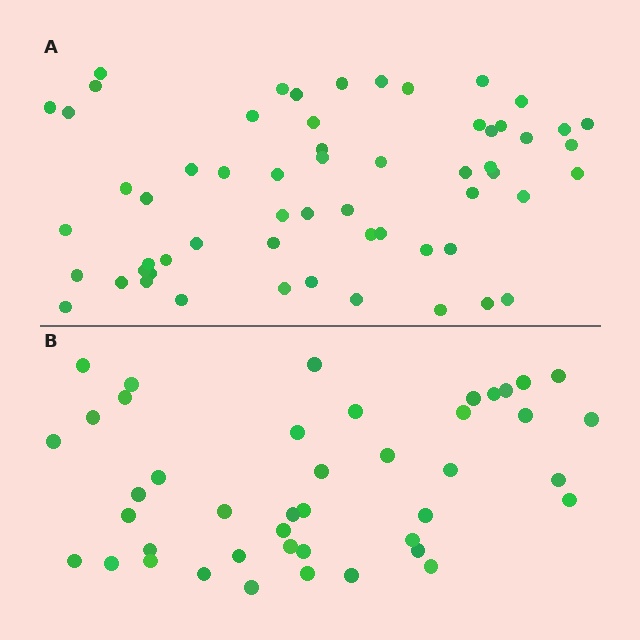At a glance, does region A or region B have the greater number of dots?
Region A (the top region) has more dots.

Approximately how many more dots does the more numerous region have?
Region A has approximately 15 more dots than region B.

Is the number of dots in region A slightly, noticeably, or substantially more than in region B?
Region A has noticeably more, but not dramatically so. The ratio is roughly 1.4 to 1.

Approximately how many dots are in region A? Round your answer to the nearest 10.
About 60 dots. (The exact count is 59, which rounds to 60.)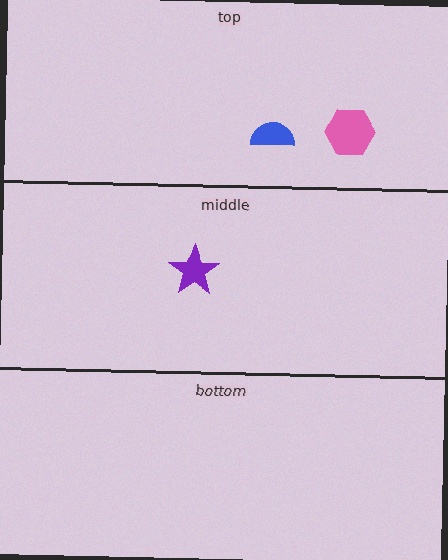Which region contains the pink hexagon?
The top region.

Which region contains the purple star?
The middle region.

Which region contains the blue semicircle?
The top region.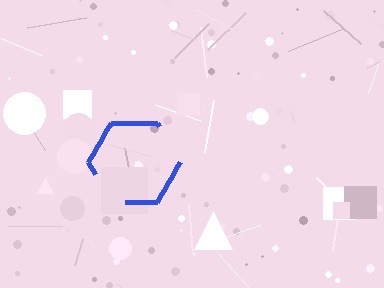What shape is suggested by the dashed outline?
The dashed outline suggests a hexagon.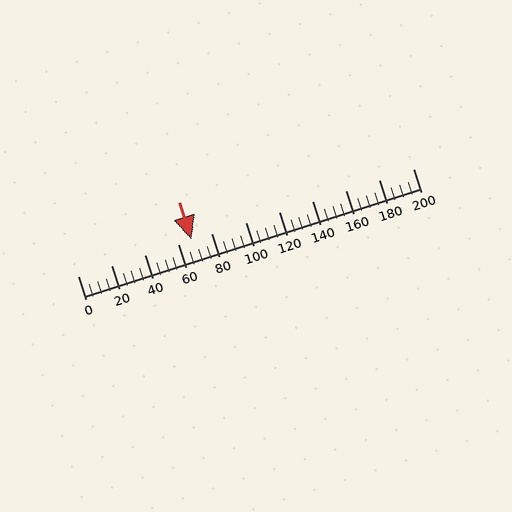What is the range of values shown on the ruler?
The ruler shows values from 0 to 200.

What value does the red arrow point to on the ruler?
The red arrow points to approximately 68.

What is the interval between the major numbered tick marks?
The major tick marks are spaced 20 units apart.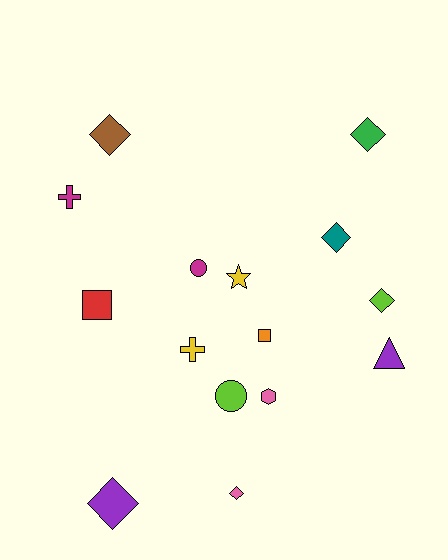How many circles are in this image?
There are 2 circles.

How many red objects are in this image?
There is 1 red object.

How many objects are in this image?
There are 15 objects.